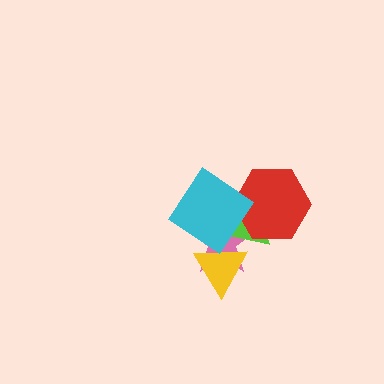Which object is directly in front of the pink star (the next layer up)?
The lime triangle is directly in front of the pink star.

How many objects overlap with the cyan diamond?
3 objects overlap with the cyan diamond.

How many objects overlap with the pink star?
4 objects overlap with the pink star.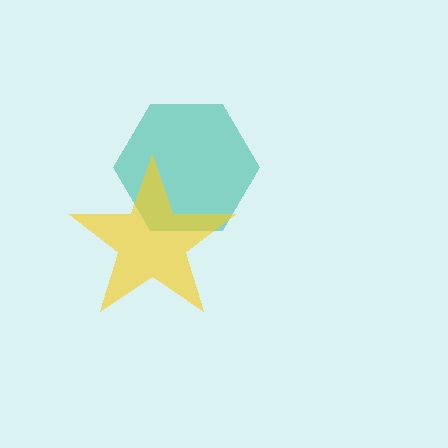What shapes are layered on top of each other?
The layered shapes are: a teal hexagon, a yellow star.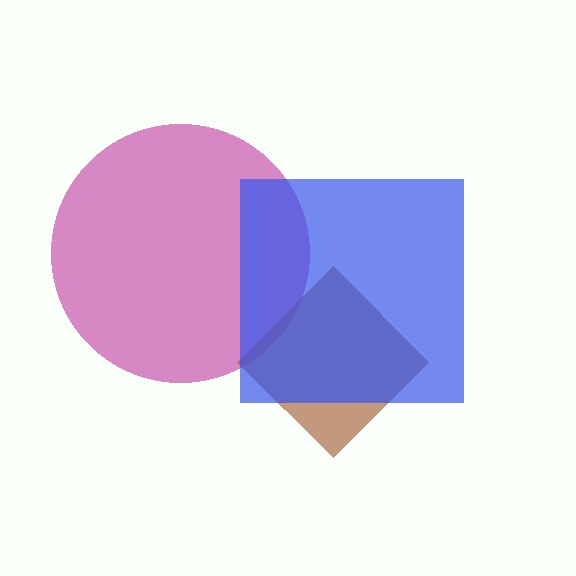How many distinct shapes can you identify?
There are 3 distinct shapes: a magenta circle, a brown diamond, a blue square.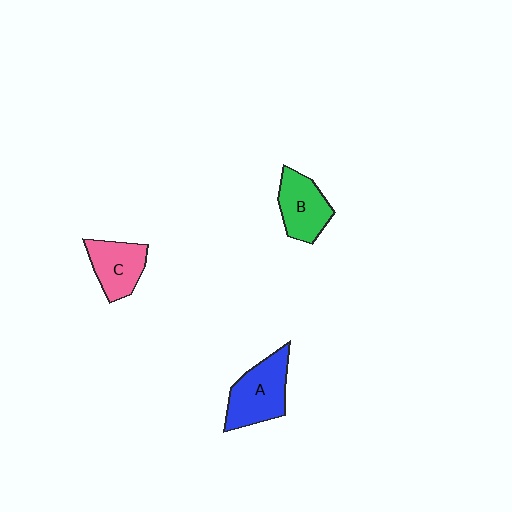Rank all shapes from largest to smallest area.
From largest to smallest: A (blue), B (green), C (pink).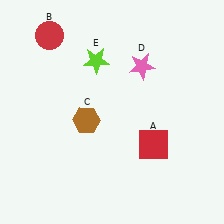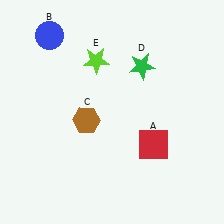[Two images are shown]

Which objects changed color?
B changed from red to blue. D changed from pink to green.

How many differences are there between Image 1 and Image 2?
There are 2 differences between the two images.